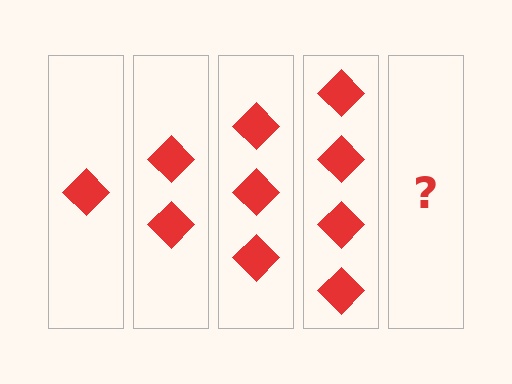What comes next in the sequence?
The next element should be 5 diamonds.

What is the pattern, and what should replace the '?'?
The pattern is that each step adds one more diamond. The '?' should be 5 diamonds.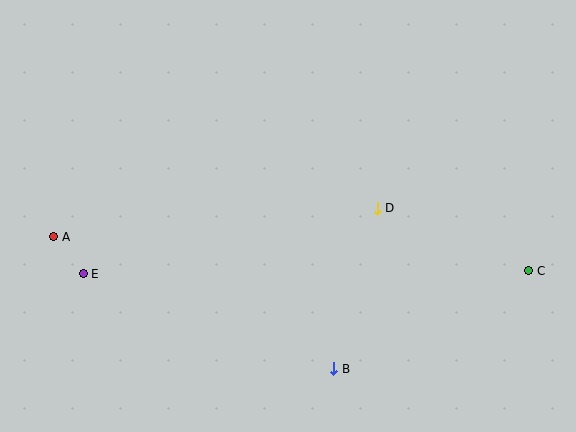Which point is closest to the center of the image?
Point D at (377, 208) is closest to the center.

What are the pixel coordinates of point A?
Point A is at (54, 237).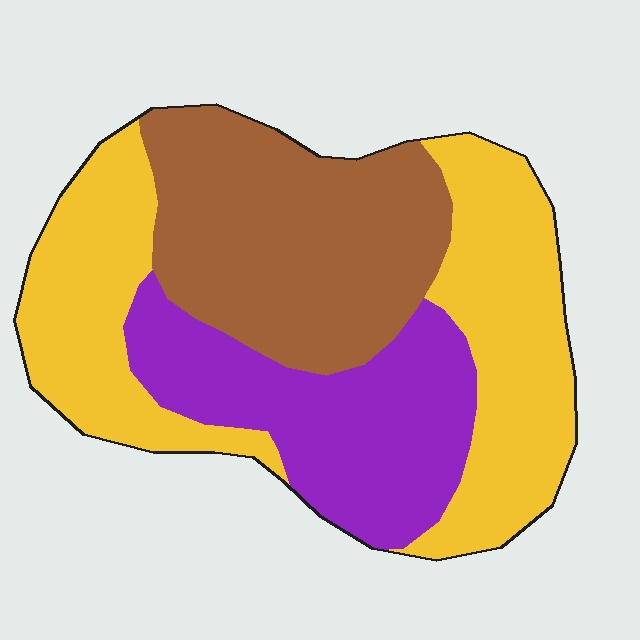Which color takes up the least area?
Purple, at roughly 25%.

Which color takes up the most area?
Yellow, at roughly 40%.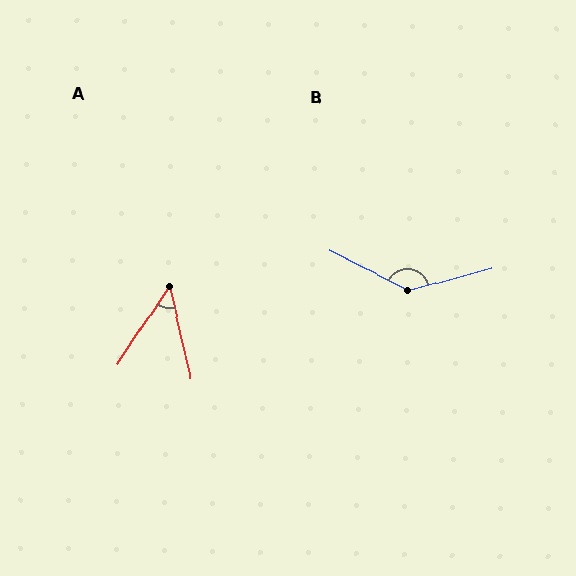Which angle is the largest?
B, at approximately 138 degrees.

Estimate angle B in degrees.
Approximately 138 degrees.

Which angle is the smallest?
A, at approximately 47 degrees.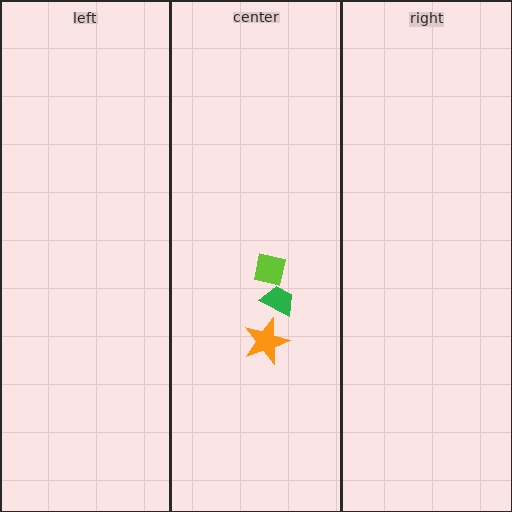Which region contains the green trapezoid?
The center region.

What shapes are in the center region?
The orange star, the lime square, the green trapezoid.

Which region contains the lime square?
The center region.